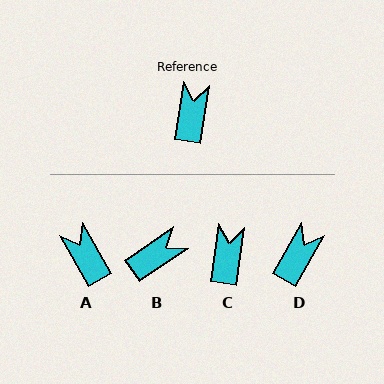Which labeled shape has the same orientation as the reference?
C.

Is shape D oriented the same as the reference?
No, it is off by about 22 degrees.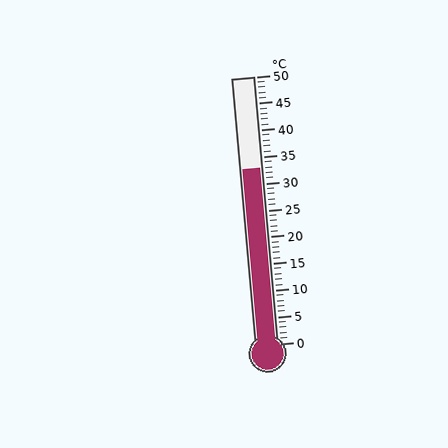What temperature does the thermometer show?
The thermometer shows approximately 33°C.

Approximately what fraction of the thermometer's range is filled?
The thermometer is filled to approximately 65% of its range.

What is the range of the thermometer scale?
The thermometer scale ranges from 0°C to 50°C.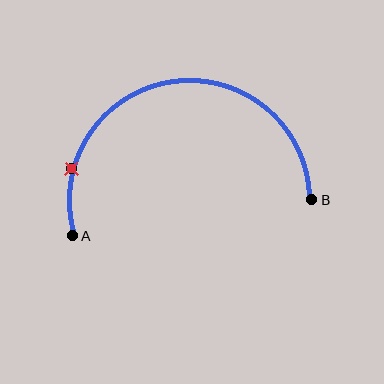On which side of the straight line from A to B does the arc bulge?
The arc bulges above the straight line connecting A and B.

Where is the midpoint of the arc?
The arc midpoint is the point on the curve farthest from the straight line joining A and B. It sits above that line.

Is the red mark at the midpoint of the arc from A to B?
No. The red mark lies on the arc but is closer to endpoint A. The arc midpoint would be at the point on the curve equidistant along the arc from both A and B.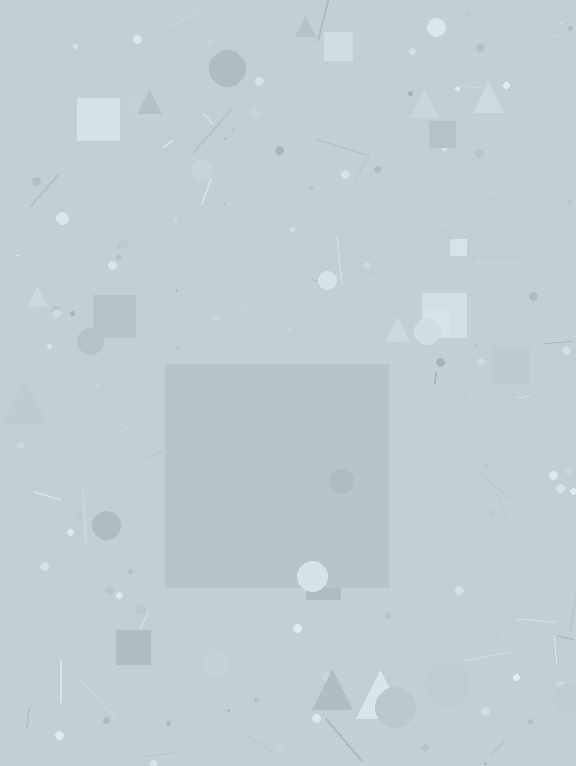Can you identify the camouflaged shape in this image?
The camouflaged shape is a square.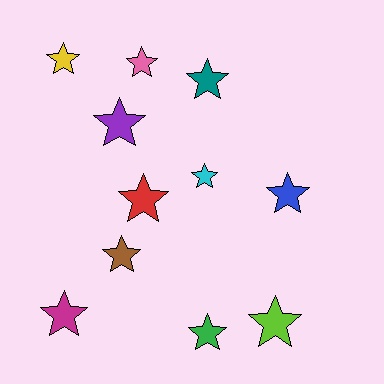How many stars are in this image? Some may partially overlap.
There are 11 stars.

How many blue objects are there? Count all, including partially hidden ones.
There is 1 blue object.